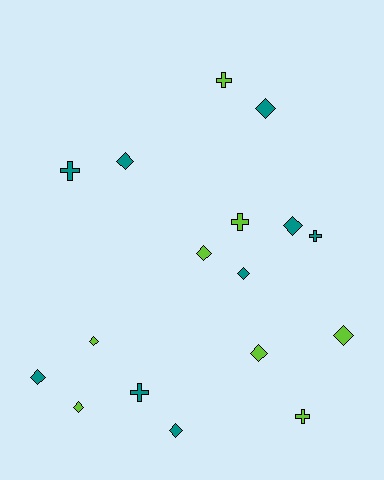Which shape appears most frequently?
Diamond, with 11 objects.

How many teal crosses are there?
There are 3 teal crosses.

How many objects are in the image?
There are 17 objects.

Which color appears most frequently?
Teal, with 9 objects.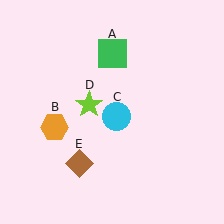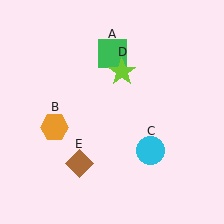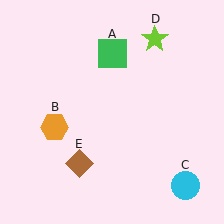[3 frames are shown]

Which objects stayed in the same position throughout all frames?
Green square (object A) and orange hexagon (object B) and brown diamond (object E) remained stationary.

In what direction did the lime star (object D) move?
The lime star (object D) moved up and to the right.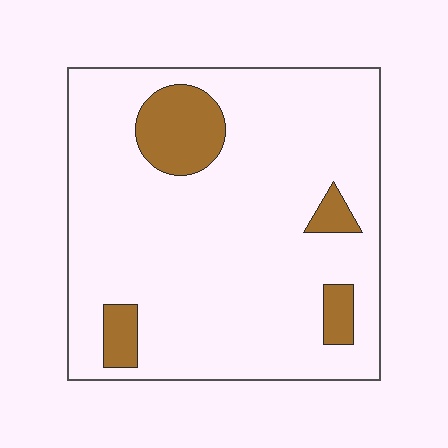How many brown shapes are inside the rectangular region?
4.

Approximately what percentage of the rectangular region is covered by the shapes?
Approximately 10%.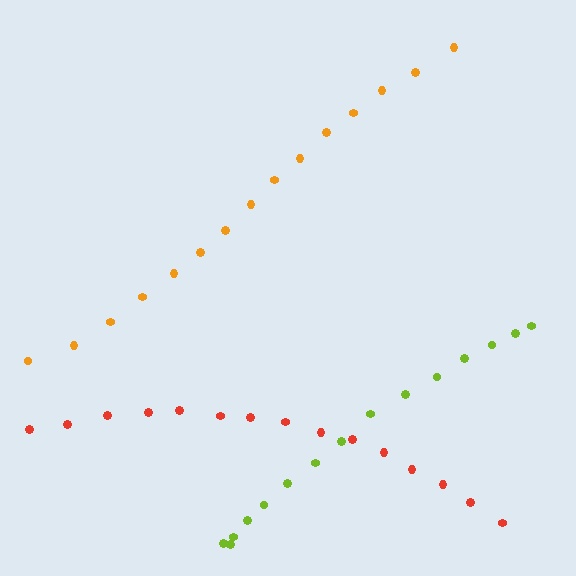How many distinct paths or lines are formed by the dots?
There are 3 distinct paths.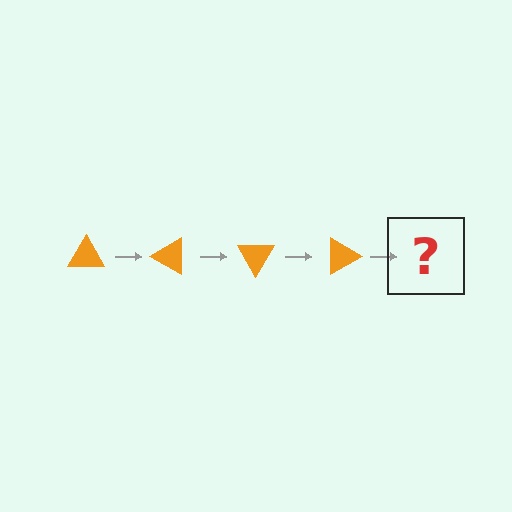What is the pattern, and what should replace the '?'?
The pattern is that the triangle rotates 30 degrees each step. The '?' should be an orange triangle rotated 120 degrees.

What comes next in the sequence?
The next element should be an orange triangle rotated 120 degrees.